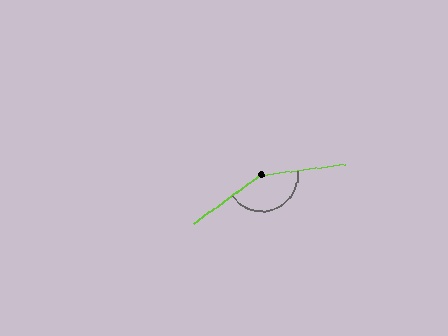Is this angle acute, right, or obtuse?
It is obtuse.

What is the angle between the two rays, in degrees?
Approximately 151 degrees.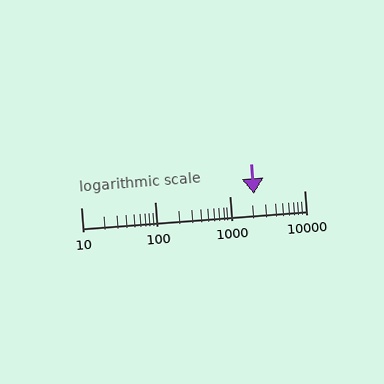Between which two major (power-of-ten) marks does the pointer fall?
The pointer is between 1000 and 10000.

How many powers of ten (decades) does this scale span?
The scale spans 3 decades, from 10 to 10000.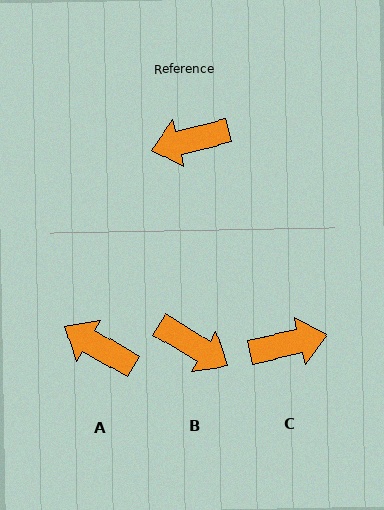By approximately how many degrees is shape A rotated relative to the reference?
Approximately 45 degrees clockwise.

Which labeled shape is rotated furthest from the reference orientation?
C, about 179 degrees away.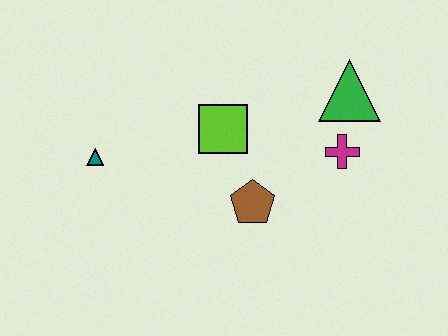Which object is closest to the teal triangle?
The lime square is closest to the teal triangle.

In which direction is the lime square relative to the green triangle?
The lime square is to the left of the green triangle.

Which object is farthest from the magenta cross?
The teal triangle is farthest from the magenta cross.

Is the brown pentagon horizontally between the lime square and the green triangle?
Yes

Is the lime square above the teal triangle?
Yes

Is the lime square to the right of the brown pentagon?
No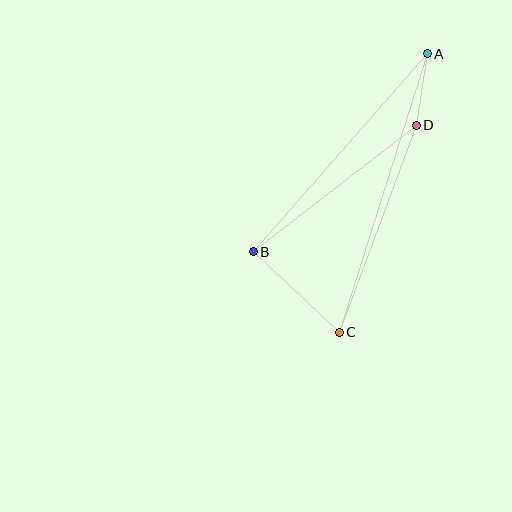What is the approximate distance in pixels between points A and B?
The distance between A and B is approximately 264 pixels.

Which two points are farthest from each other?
Points A and C are farthest from each other.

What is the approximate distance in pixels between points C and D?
The distance between C and D is approximately 221 pixels.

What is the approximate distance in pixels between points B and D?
The distance between B and D is approximately 207 pixels.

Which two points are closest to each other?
Points A and D are closest to each other.